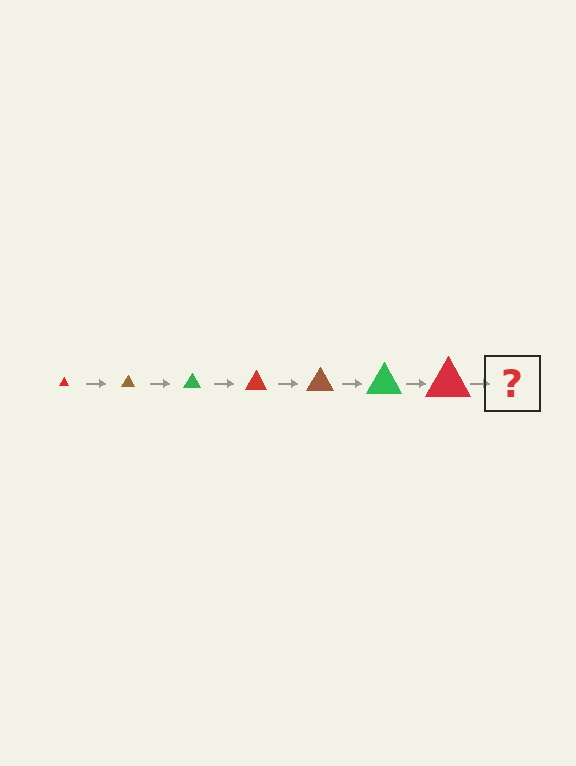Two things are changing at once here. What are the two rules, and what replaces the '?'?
The two rules are that the triangle grows larger each step and the color cycles through red, brown, and green. The '?' should be a brown triangle, larger than the previous one.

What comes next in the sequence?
The next element should be a brown triangle, larger than the previous one.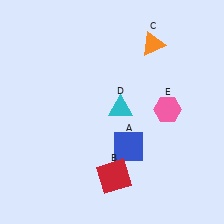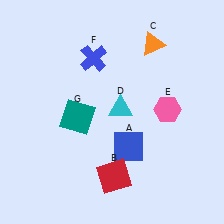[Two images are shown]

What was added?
A blue cross (F), a teal square (G) were added in Image 2.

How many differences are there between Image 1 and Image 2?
There are 2 differences between the two images.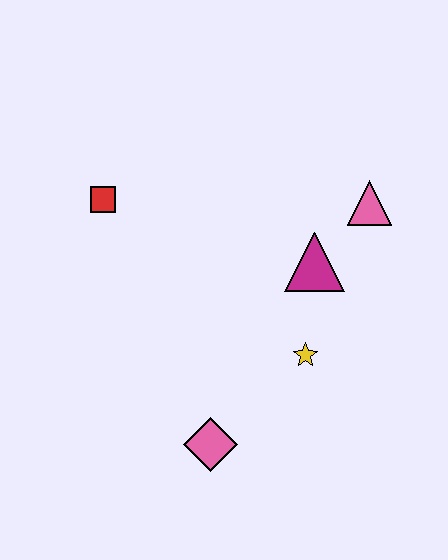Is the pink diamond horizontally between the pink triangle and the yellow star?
No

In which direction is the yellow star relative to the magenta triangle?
The yellow star is below the magenta triangle.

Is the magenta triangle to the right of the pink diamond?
Yes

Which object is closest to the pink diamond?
The yellow star is closest to the pink diamond.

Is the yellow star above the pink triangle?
No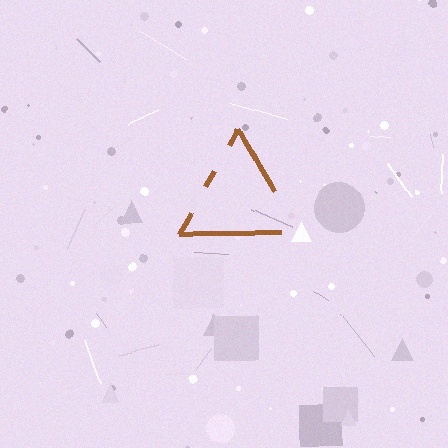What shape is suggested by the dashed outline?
The dashed outline suggests a triangle.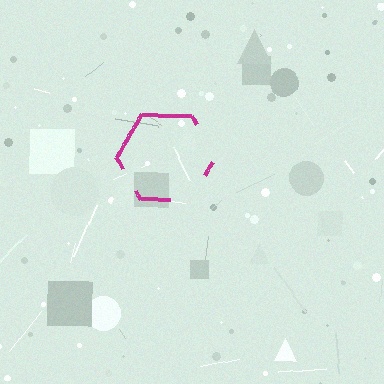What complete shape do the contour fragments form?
The contour fragments form a hexagon.